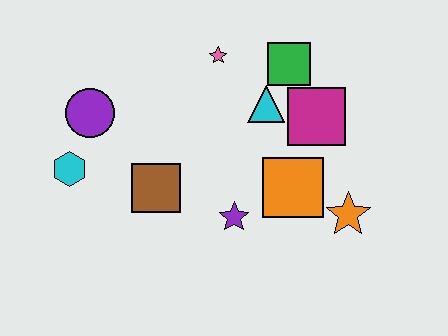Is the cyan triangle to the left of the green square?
Yes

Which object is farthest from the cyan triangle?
The cyan hexagon is farthest from the cyan triangle.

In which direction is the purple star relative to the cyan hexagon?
The purple star is to the right of the cyan hexagon.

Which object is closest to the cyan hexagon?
The purple circle is closest to the cyan hexagon.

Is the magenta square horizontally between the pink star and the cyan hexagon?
No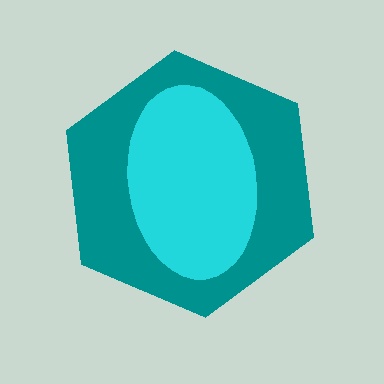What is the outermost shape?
The teal hexagon.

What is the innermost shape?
The cyan ellipse.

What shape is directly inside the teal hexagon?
The cyan ellipse.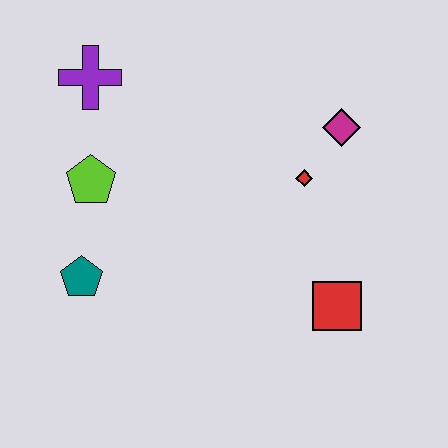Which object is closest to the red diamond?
The magenta diamond is closest to the red diamond.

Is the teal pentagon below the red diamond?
Yes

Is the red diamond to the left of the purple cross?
No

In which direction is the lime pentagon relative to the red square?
The lime pentagon is to the left of the red square.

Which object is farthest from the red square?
The purple cross is farthest from the red square.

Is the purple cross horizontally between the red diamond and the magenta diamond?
No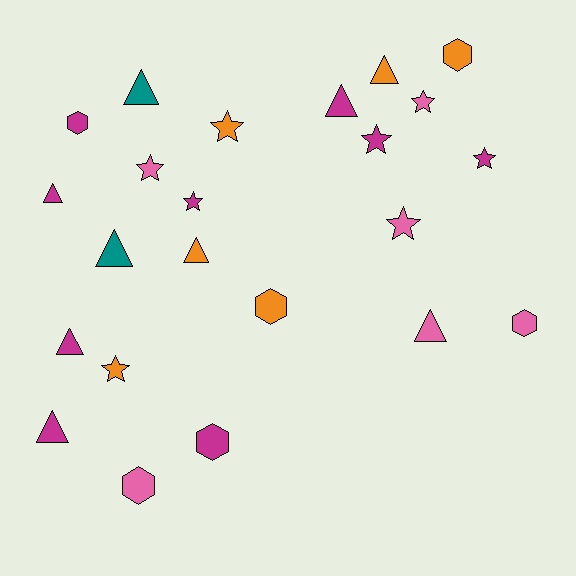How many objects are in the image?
There are 23 objects.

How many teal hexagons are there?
There are no teal hexagons.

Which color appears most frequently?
Magenta, with 9 objects.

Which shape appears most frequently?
Triangle, with 9 objects.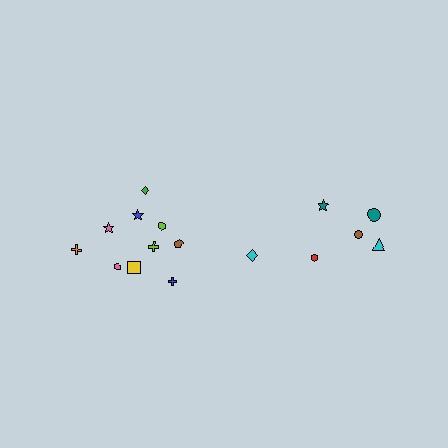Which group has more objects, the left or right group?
The left group.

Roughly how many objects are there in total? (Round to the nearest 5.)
Roughly 15 objects in total.